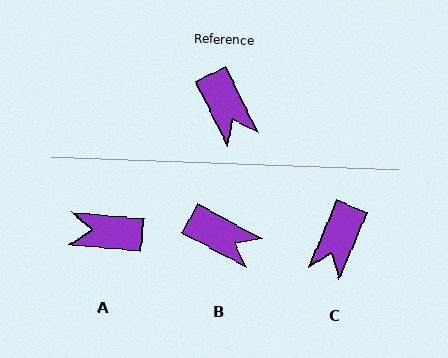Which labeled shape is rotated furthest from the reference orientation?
A, about 122 degrees away.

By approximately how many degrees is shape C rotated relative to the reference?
Approximately 50 degrees clockwise.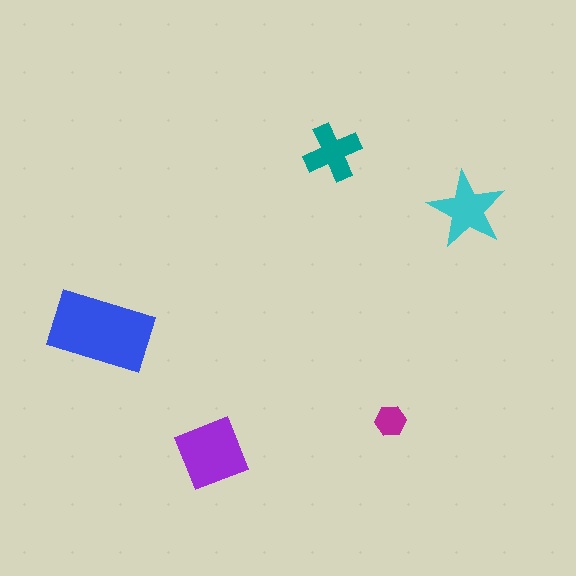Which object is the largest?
The blue rectangle.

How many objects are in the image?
There are 5 objects in the image.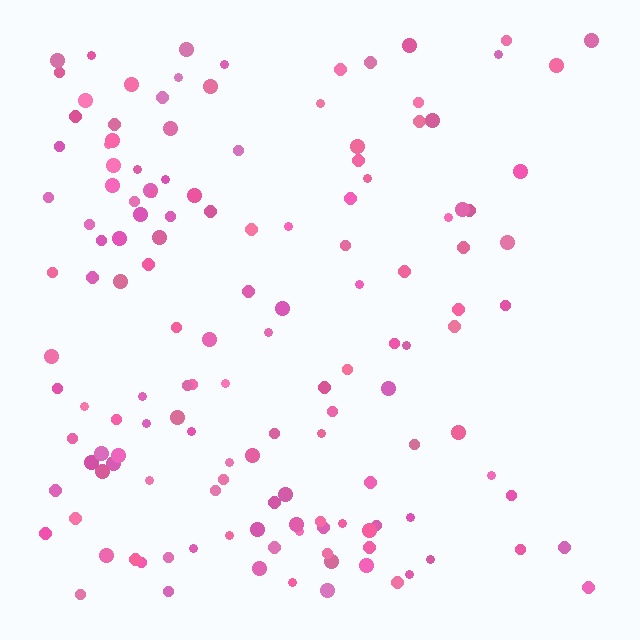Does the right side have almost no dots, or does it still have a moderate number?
Still a moderate number, just noticeably fewer than the left.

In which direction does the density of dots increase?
From right to left, with the left side densest.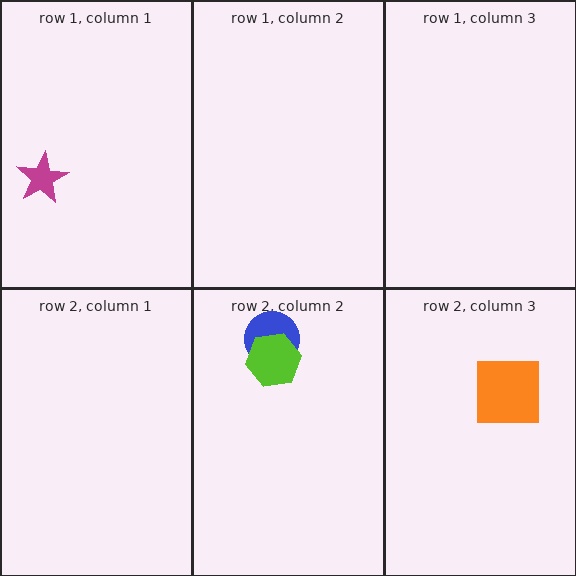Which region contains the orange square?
The row 2, column 3 region.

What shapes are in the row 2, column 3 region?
The orange square.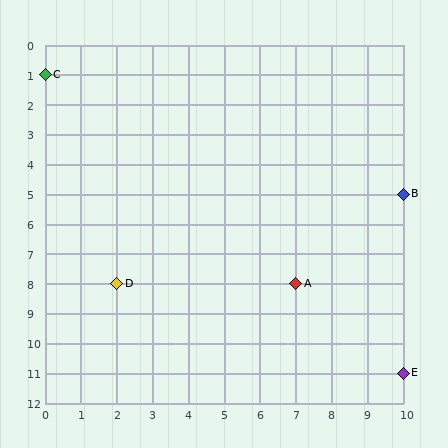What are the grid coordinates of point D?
Point D is at grid coordinates (2, 8).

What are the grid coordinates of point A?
Point A is at grid coordinates (7, 8).